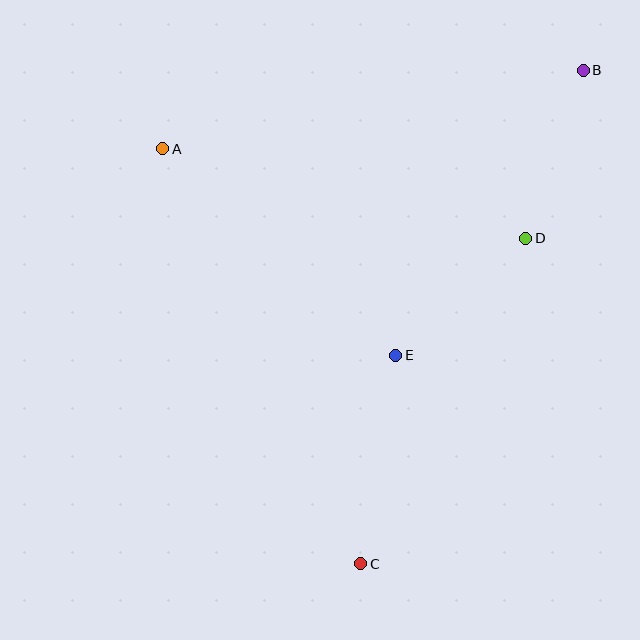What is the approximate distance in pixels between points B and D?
The distance between B and D is approximately 177 pixels.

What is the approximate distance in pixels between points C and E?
The distance between C and E is approximately 211 pixels.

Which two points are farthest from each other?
Points B and C are farthest from each other.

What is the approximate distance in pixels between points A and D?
The distance between A and D is approximately 374 pixels.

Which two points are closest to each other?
Points D and E are closest to each other.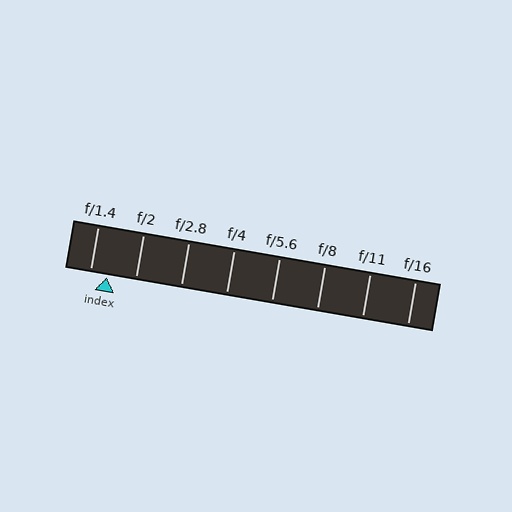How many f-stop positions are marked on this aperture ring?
There are 8 f-stop positions marked.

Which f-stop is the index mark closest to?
The index mark is closest to f/1.4.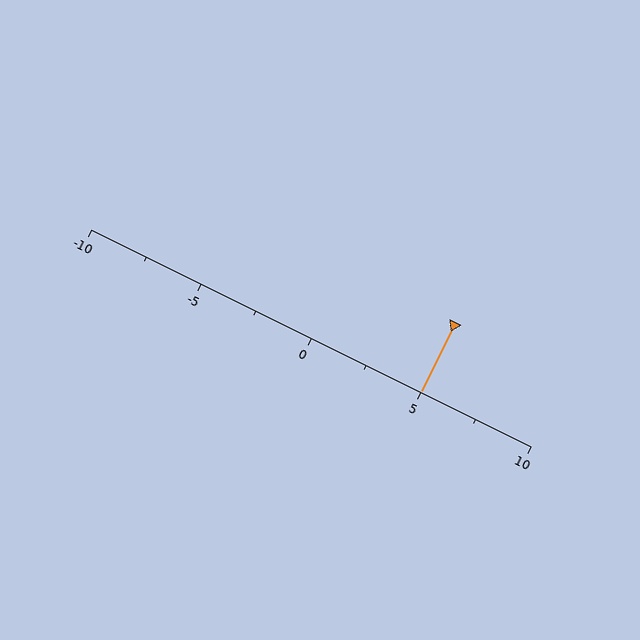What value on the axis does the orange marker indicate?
The marker indicates approximately 5.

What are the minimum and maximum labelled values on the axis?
The axis runs from -10 to 10.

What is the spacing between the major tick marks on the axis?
The major ticks are spaced 5 apart.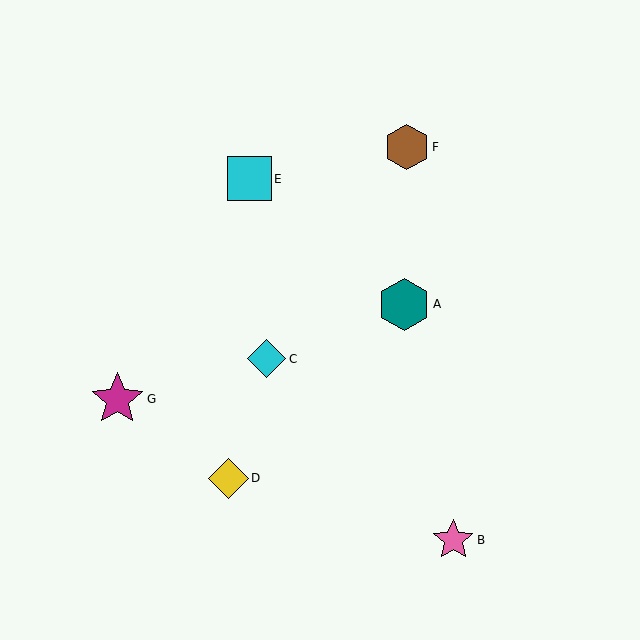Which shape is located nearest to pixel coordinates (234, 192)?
The cyan square (labeled E) at (249, 179) is nearest to that location.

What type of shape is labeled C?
Shape C is a cyan diamond.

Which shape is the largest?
The magenta star (labeled G) is the largest.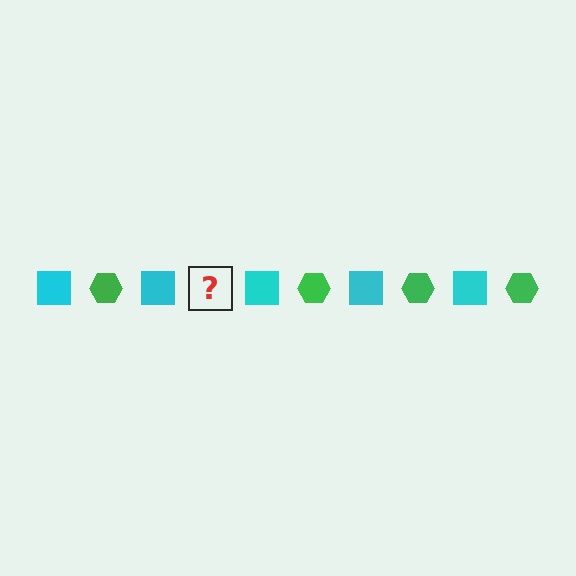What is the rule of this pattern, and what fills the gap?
The rule is that the pattern alternates between cyan square and green hexagon. The gap should be filled with a green hexagon.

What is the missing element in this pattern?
The missing element is a green hexagon.